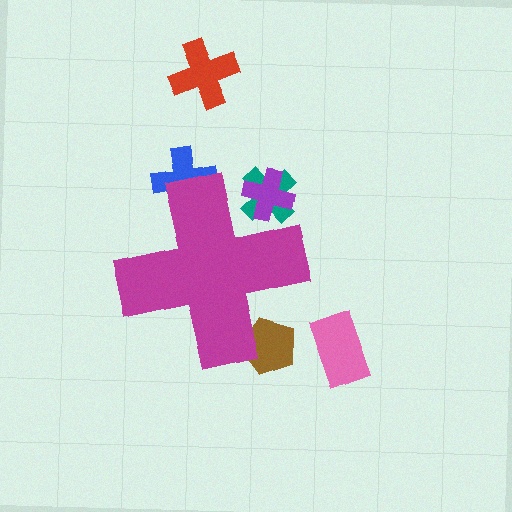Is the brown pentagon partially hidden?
Yes, the brown pentagon is partially hidden behind the magenta cross.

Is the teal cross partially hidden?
Yes, the teal cross is partially hidden behind the magenta cross.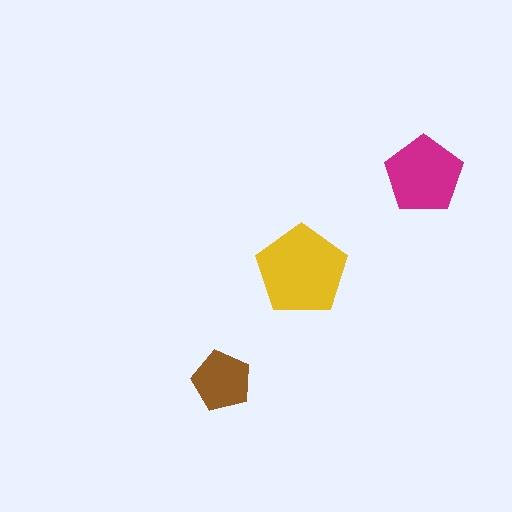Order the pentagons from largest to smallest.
the yellow one, the magenta one, the brown one.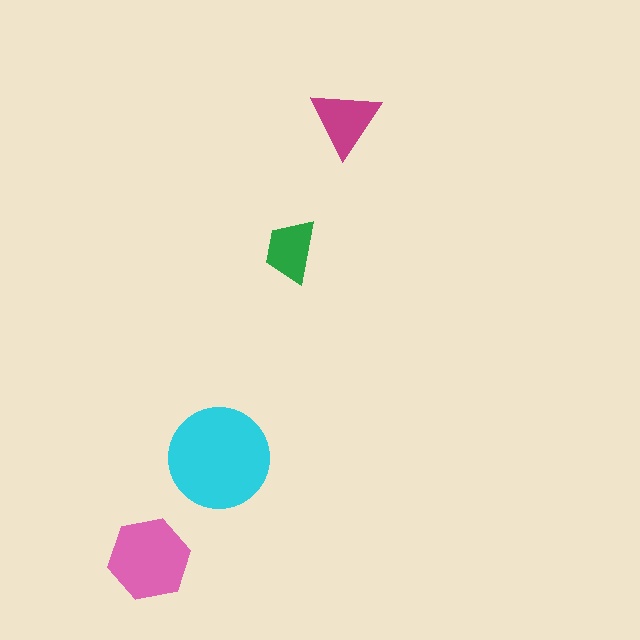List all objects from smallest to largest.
The green trapezoid, the magenta triangle, the pink hexagon, the cyan circle.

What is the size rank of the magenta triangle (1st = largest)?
3rd.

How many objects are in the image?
There are 4 objects in the image.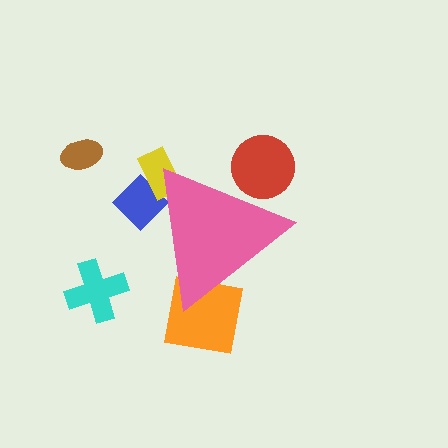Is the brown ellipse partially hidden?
No, the brown ellipse is fully visible.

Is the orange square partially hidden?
Yes, the orange square is partially hidden behind the pink triangle.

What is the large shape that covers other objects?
A pink triangle.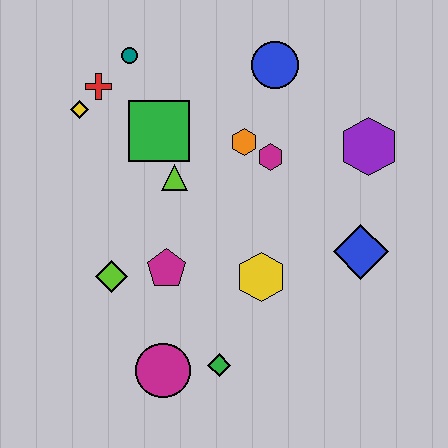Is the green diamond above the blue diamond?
No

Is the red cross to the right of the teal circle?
No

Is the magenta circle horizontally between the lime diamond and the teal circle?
No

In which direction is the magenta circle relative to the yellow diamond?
The magenta circle is below the yellow diamond.